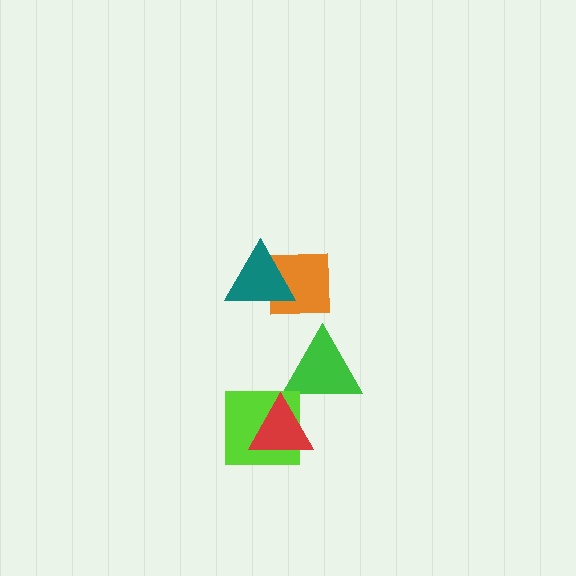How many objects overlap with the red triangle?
2 objects overlap with the red triangle.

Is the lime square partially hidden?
Yes, it is partially covered by another shape.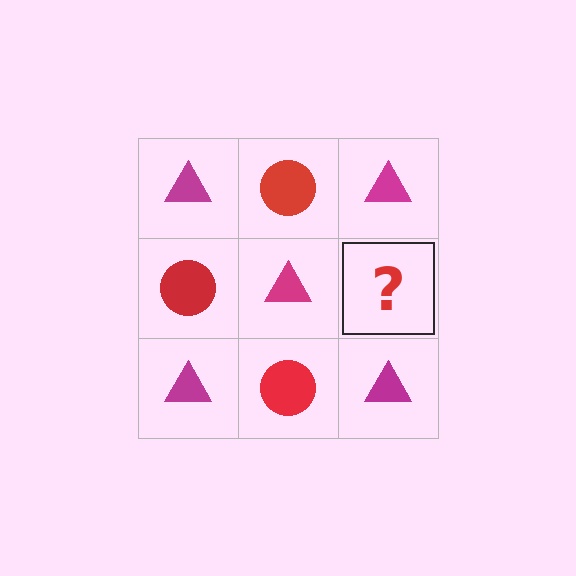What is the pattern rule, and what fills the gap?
The rule is that it alternates magenta triangle and red circle in a checkerboard pattern. The gap should be filled with a red circle.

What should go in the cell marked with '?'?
The missing cell should contain a red circle.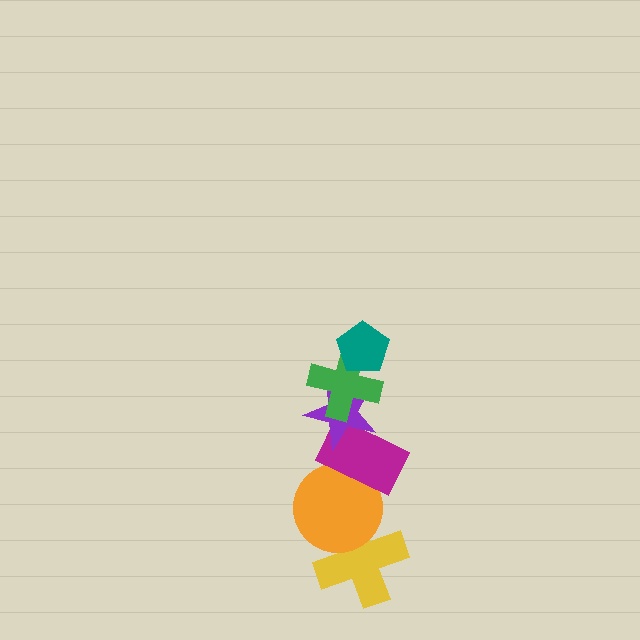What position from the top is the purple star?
The purple star is 3rd from the top.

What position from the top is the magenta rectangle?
The magenta rectangle is 4th from the top.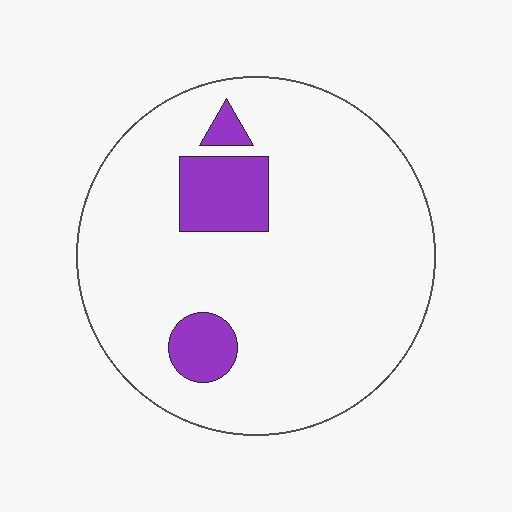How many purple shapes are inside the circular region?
3.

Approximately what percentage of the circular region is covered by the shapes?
Approximately 10%.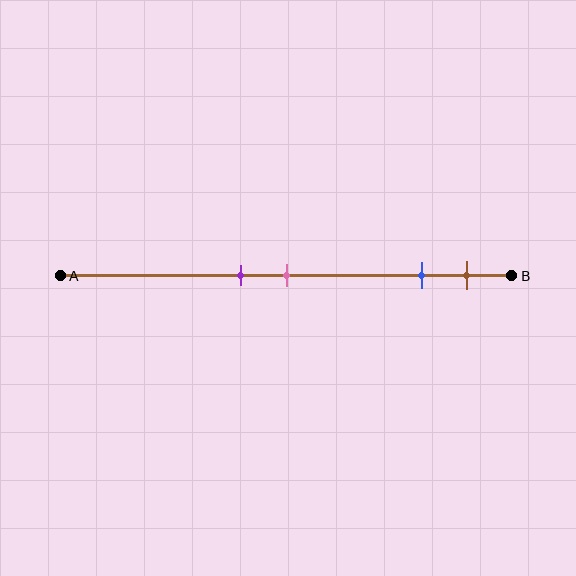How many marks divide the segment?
There are 4 marks dividing the segment.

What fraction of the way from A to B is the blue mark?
The blue mark is approximately 80% (0.8) of the way from A to B.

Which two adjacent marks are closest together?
The purple and pink marks are the closest adjacent pair.